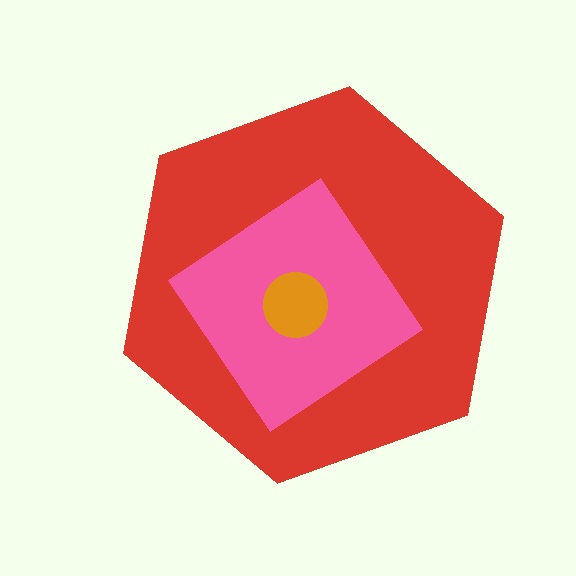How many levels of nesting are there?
3.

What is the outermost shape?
The red hexagon.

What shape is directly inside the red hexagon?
The pink diamond.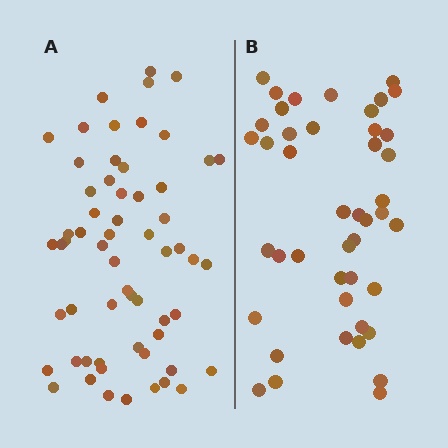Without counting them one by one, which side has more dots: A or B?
Region A (the left region) has more dots.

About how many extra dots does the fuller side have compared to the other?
Region A has approximately 15 more dots than region B.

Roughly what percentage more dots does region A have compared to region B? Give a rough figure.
About 35% more.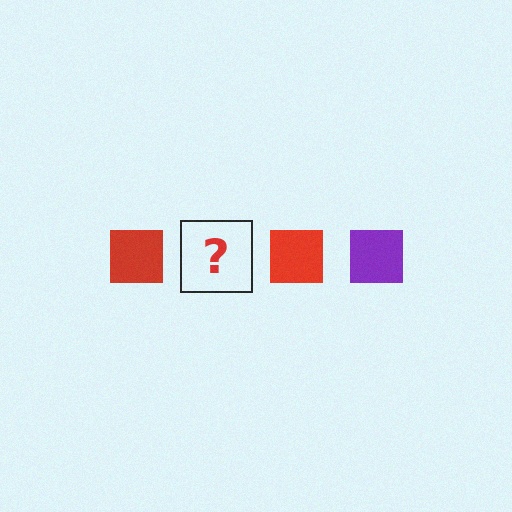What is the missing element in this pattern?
The missing element is a purple square.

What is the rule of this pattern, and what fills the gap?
The rule is that the pattern cycles through red, purple squares. The gap should be filled with a purple square.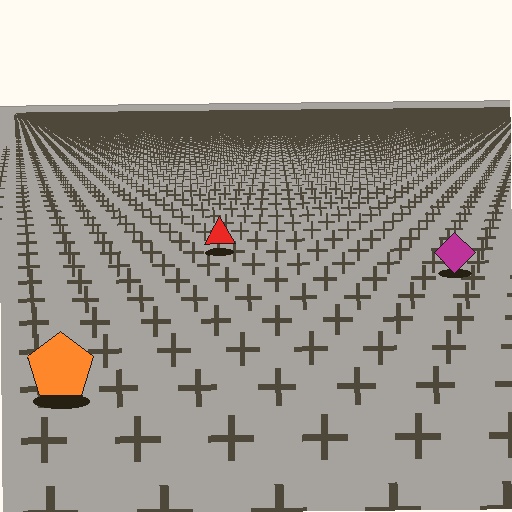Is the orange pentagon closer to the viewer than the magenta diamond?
Yes. The orange pentagon is closer — you can tell from the texture gradient: the ground texture is coarser near it.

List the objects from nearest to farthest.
From nearest to farthest: the orange pentagon, the magenta diamond, the red triangle.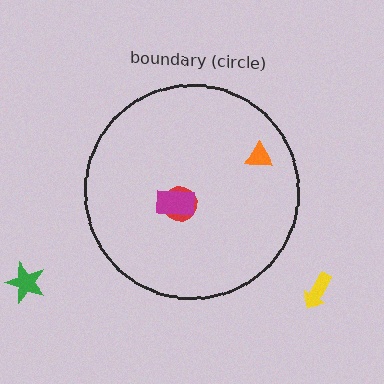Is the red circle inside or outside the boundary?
Inside.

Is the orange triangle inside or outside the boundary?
Inside.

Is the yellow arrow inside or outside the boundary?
Outside.